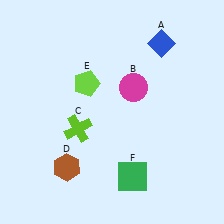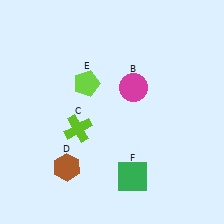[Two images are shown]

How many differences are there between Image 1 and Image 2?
There is 1 difference between the two images.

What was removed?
The blue diamond (A) was removed in Image 2.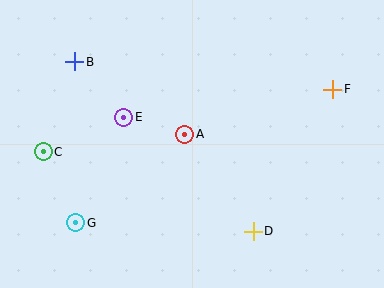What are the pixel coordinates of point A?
Point A is at (185, 134).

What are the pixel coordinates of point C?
Point C is at (43, 152).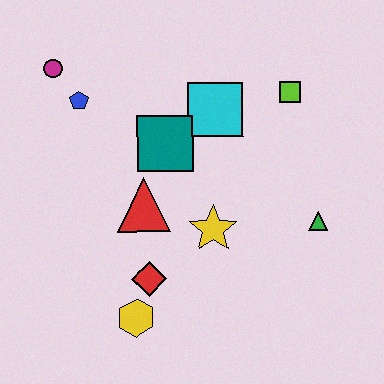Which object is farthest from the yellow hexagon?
The lime square is farthest from the yellow hexagon.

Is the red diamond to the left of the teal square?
Yes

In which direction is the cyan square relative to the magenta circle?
The cyan square is to the right of the magenta circle.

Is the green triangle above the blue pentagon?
No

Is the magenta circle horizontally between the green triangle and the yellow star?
No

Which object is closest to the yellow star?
The red triangle is closest to the yellow star.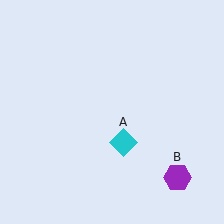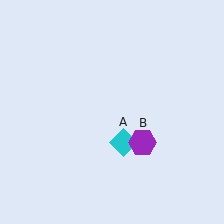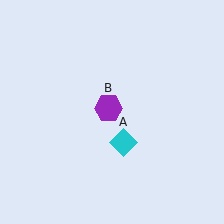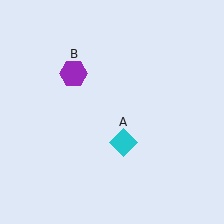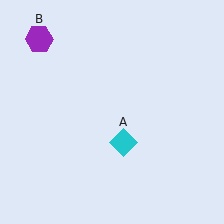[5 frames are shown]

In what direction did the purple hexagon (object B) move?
The purple hexagon (object B) moved up and to the left.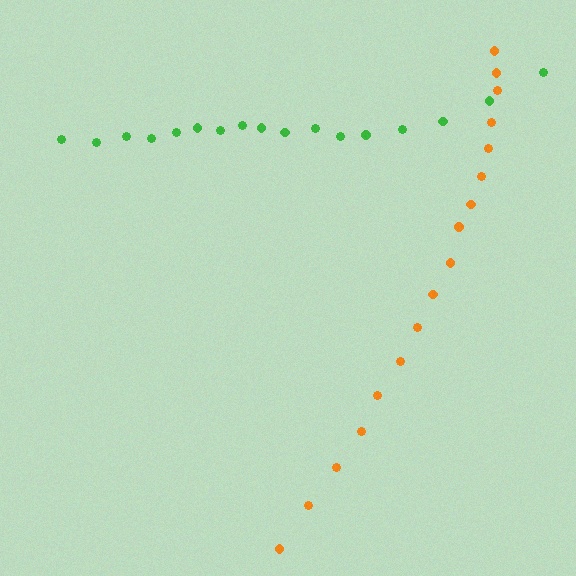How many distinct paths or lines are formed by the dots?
There are 2 distinct paths.